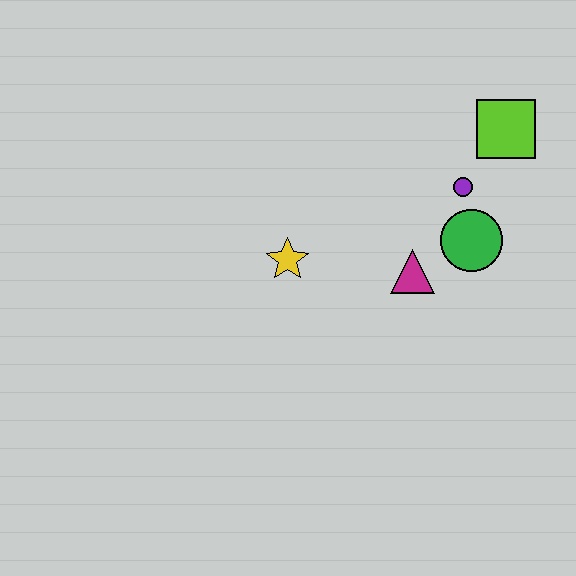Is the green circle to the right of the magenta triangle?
Yes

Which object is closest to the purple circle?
The green circle is closest to the purple circle.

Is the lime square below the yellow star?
No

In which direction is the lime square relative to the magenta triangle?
The lime square is above the magenta triangle.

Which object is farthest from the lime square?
The yellow star is farthest from the lime square.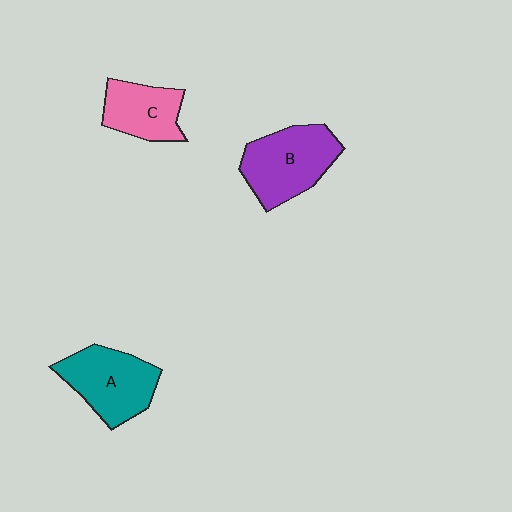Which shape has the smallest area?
Shape C (pink).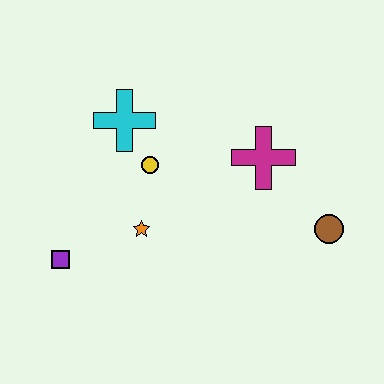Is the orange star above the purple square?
Yes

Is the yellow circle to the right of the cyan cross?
Yes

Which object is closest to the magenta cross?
The brown circle is closest to the magenta cross.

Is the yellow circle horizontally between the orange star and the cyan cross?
No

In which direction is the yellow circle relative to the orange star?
The yellow circle is above the orange star.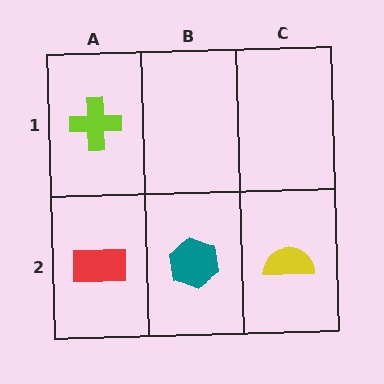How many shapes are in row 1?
1 shape.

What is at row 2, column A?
A red rectangle.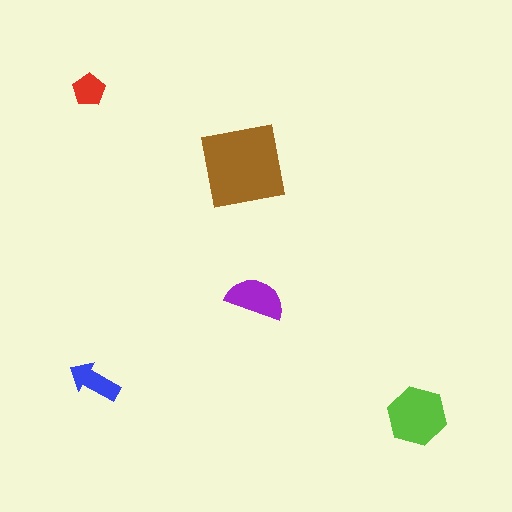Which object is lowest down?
The lime hexagon is bottommost.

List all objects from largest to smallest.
The brown square, the lime hexagon, the purple semicircle, the blue arrow, the red pentagon.